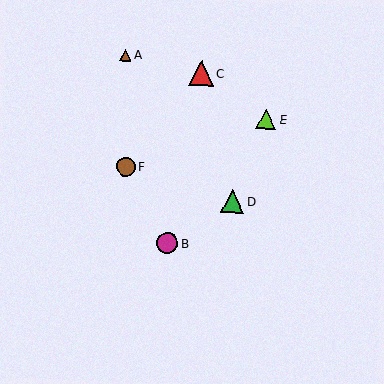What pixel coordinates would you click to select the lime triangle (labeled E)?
Click at (266, 119) to select the lime triangle E.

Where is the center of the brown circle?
The center of the brown circle is at (125, 166).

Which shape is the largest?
The red triangle (labeled C) is the largest.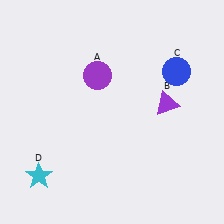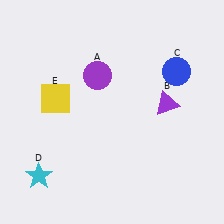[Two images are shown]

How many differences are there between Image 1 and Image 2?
There is 1 difference between the two images.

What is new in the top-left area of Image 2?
A yellow square (E) was added in the top-left area of Image 2.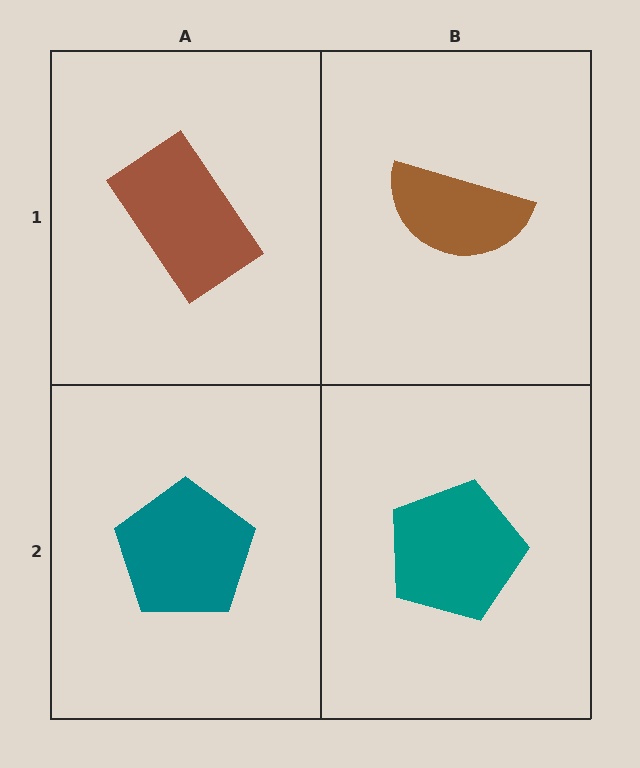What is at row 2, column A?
A teal pentagon.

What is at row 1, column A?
A brown rectangle.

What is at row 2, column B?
A teal pentagon.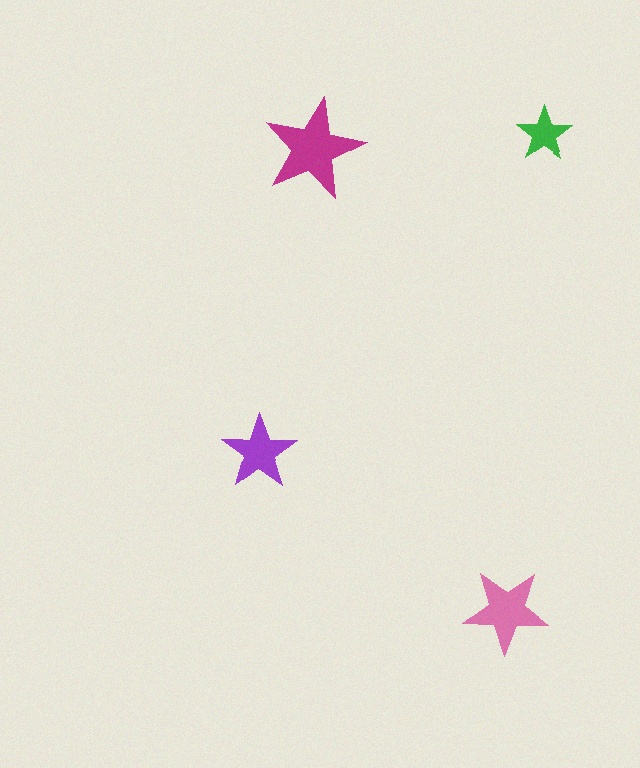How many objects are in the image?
There are 4 objects in the image.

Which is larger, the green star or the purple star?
The purple one.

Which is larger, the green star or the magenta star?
The magenta one.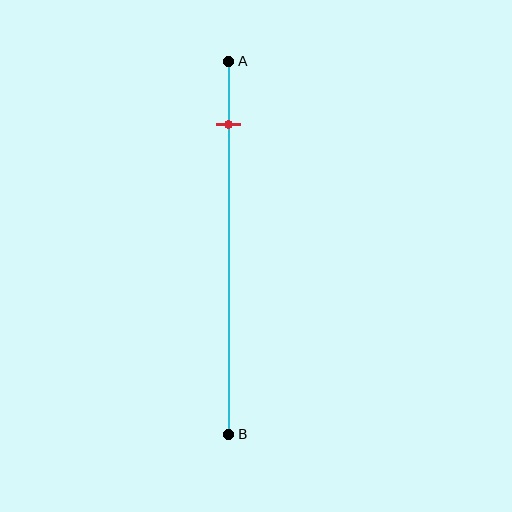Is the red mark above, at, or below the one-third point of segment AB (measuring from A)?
The red mark is above the one-third point of segment AB.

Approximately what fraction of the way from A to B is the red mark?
The red mark is approximately 15% of the way from A to B.